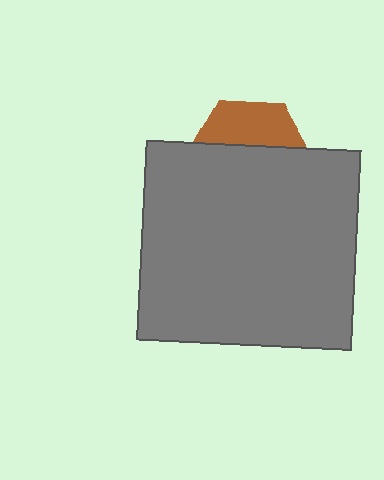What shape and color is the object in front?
The object in front is a gray rectangle.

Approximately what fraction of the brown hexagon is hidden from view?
Roughly 66% of the brown hexagon is hidden behind the gray rectangle.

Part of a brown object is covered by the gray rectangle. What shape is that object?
It is a hexagon.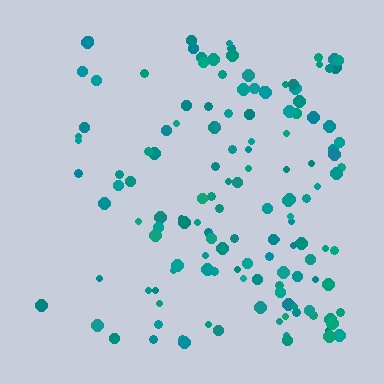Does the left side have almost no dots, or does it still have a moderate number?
Still a moderate number, just noticeably fewer than the right.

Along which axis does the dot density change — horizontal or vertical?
Horizontal.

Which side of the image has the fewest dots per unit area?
The left.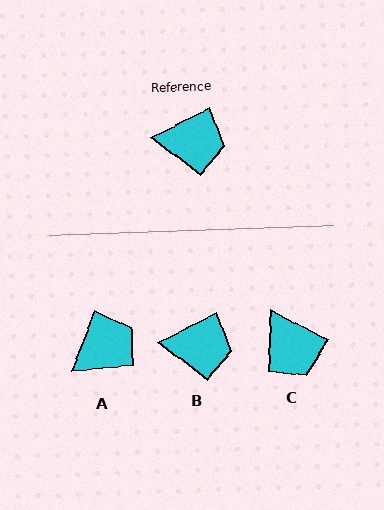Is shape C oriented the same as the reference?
No, it is off by about 54 degrees.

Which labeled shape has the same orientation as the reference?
B.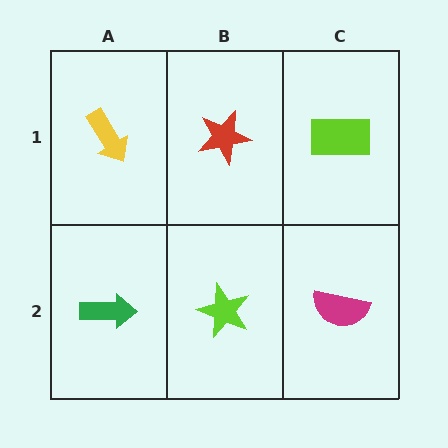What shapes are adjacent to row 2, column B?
A red star (row 1, column B), a green arrow (row 2, column A), a magenta semicircle (row 2, column C).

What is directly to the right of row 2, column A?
A lime star.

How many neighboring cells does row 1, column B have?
3.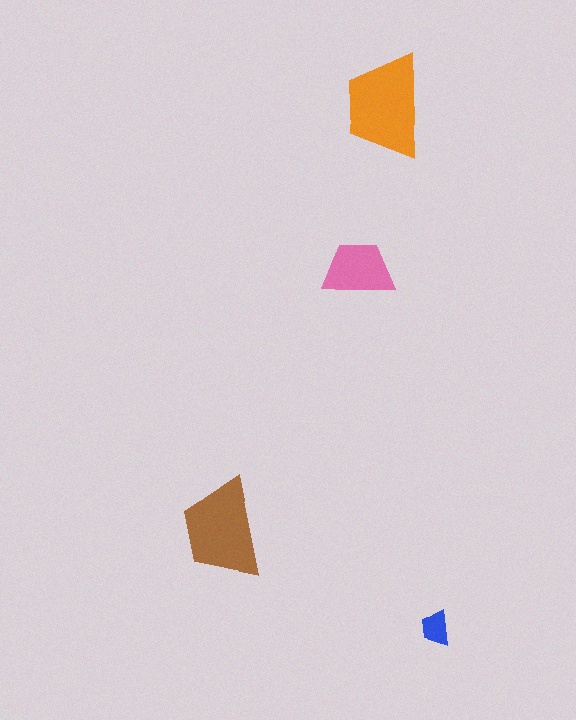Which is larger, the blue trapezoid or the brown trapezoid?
The brown one.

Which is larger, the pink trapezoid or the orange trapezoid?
The orange one.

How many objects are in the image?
There are 4 objects in the image.